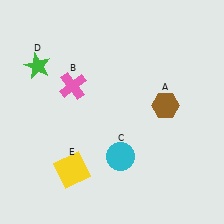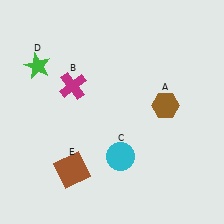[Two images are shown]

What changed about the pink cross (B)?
In Image 1, B is pink. In Image 2, it changed to magenta.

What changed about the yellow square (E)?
In Image 1, E is yellow. In Image 2, it changed to brown.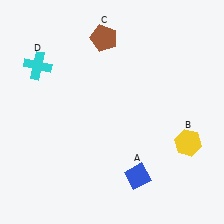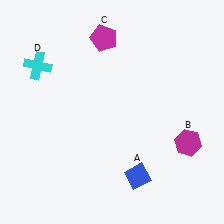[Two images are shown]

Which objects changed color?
B changed from yellow to magenta. C changed from brown to magenta.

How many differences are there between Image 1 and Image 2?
There are 2 differences between the two images.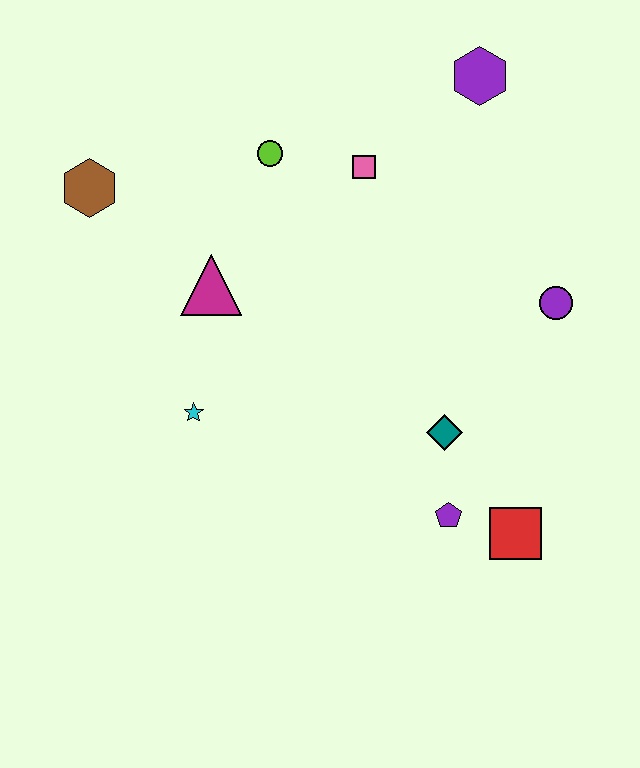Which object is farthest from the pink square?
The red square is farthest from the pink square.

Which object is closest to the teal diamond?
The purple pentagon is closest to the teal diamond.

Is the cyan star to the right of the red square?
No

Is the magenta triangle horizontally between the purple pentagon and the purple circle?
No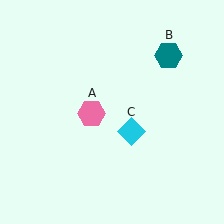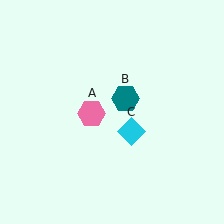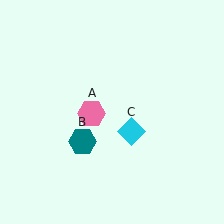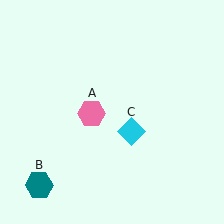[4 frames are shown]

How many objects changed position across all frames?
1 object changed position: teal hexagon (object B).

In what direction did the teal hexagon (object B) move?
The teal hexagon (object B) moved down and to the left.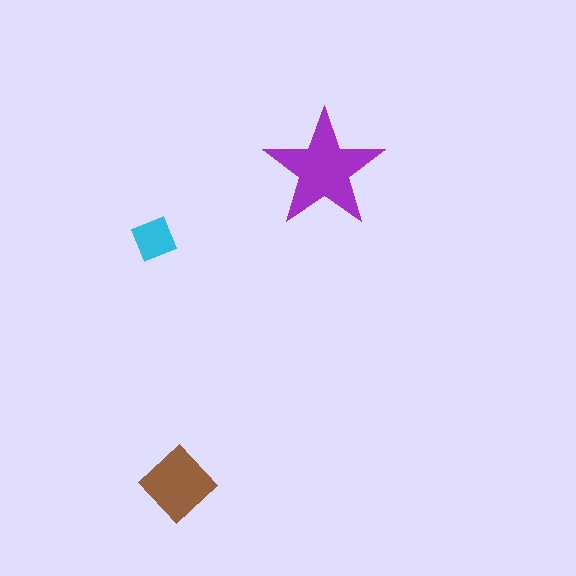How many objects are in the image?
There are 3 objects in the image.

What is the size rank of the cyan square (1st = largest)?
3rd.